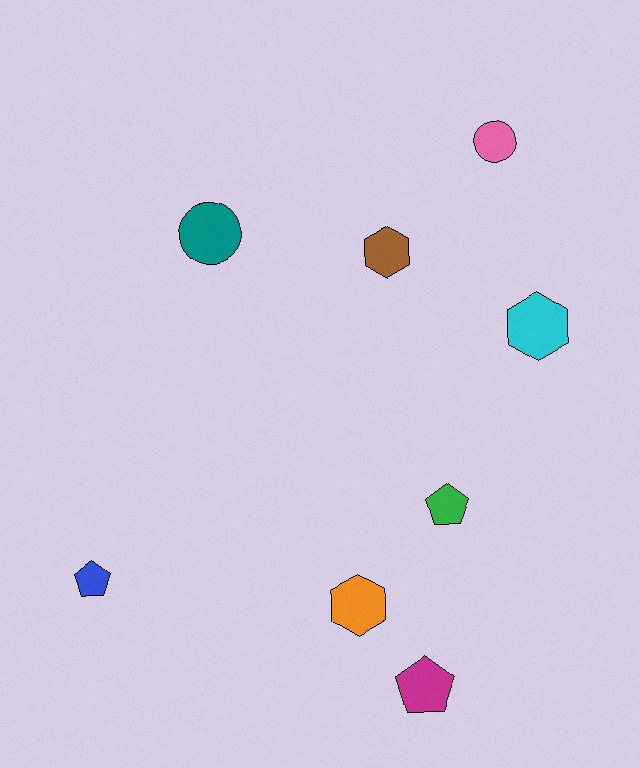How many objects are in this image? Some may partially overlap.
There are 8 objects.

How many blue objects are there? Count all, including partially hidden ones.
There is 1 blue object.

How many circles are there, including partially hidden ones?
There are 2 circles.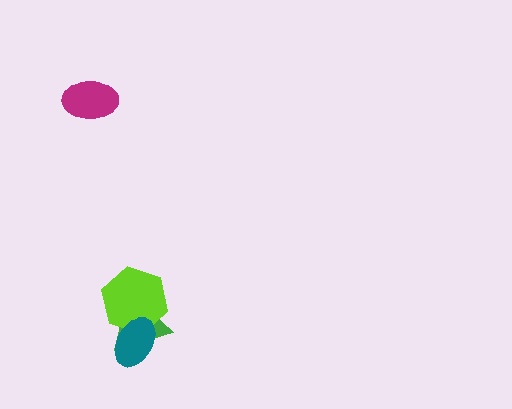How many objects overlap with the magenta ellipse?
0 objects overlap with the magenta ellipse.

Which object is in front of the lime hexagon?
The teal ellipse is in front of the lime hexagon.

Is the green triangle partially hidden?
Yes, it is partially covered by another shape.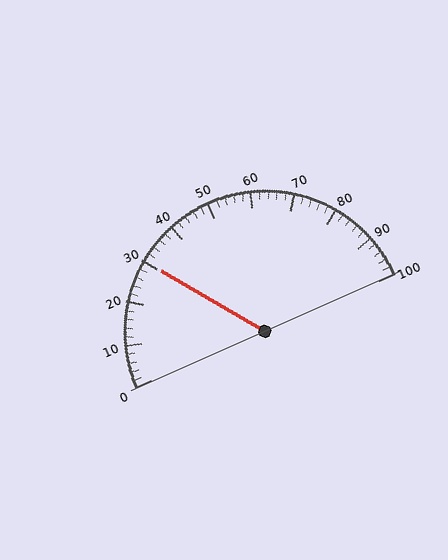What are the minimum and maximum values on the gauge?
The gauge ranges from 0 to 100.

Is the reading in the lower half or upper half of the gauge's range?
The reading is in the lower half of the range (0 to 100).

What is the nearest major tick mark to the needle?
The nearest major tick mark is 30.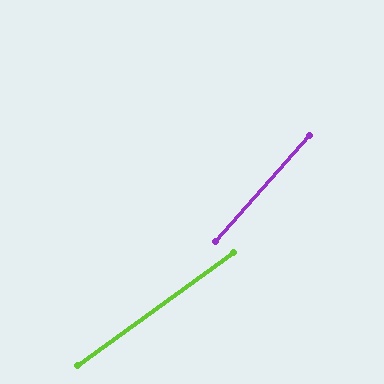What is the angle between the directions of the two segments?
Approximately 13 degrees.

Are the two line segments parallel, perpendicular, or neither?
Neither parallel nor perpendicular — they differ by about 13°.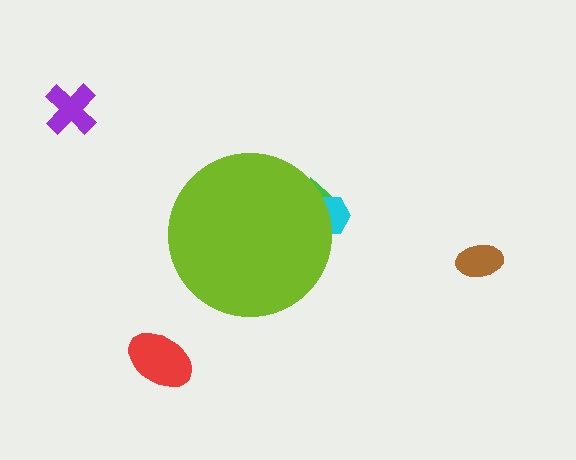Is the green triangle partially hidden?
Yes, the green triangle is partially hidden behind the lime circle.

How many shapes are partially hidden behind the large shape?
2 shapes are partially hidden.